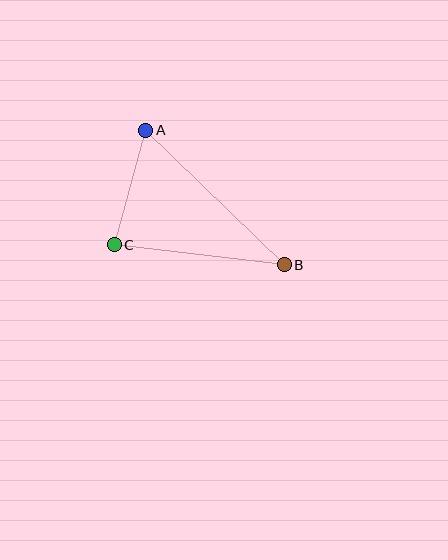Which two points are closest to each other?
Points A and C are closest to each other.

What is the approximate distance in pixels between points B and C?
The distance between B and C is approximately 171 pixels.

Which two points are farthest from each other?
Points A and B are farthest from each other.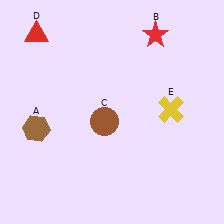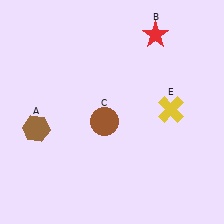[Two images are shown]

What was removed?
The red triangle (D) was removed in Image 2.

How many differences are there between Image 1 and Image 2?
There is 1 difference between the two images.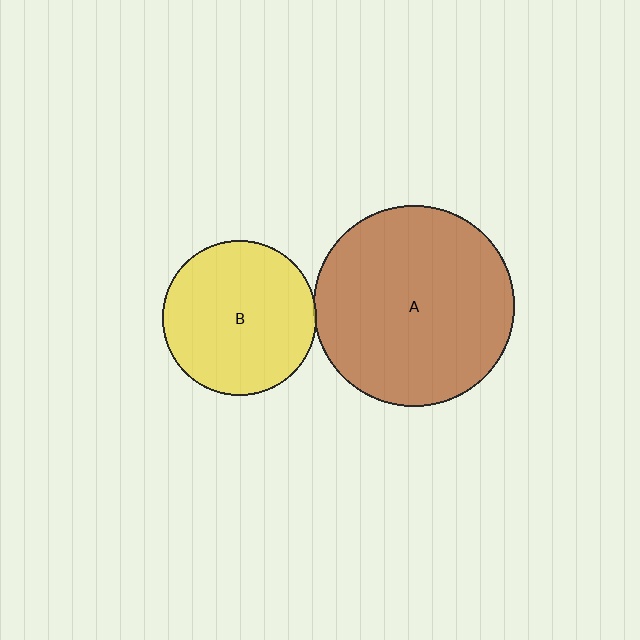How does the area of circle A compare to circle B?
Approximately 1.7 times.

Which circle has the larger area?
Circle A (brown).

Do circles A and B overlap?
Yes.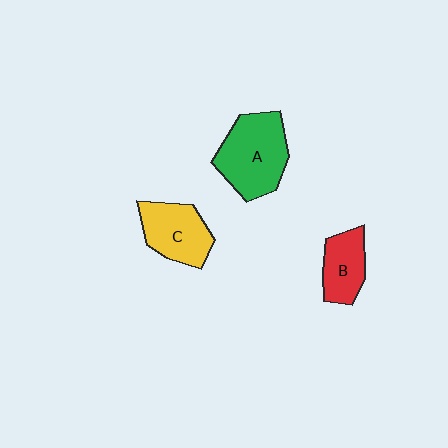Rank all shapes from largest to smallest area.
From largest to smallest: A (green), C (yellow), B (red).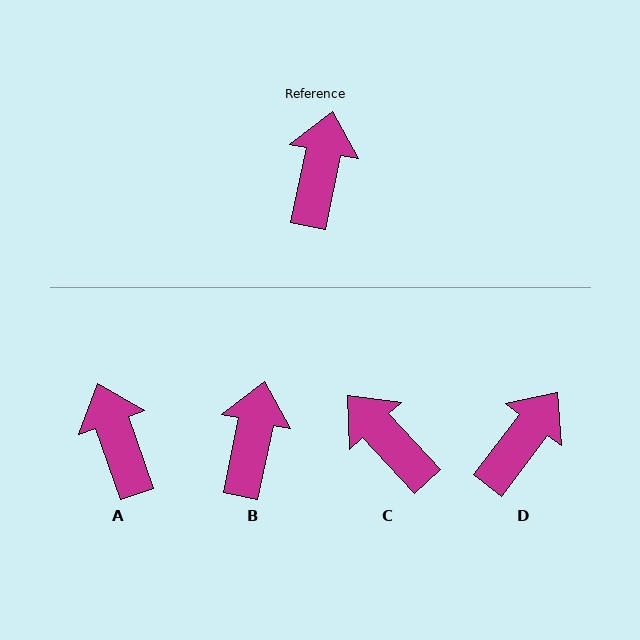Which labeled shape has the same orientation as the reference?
B.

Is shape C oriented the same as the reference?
No, it is off by about 55 degrees.